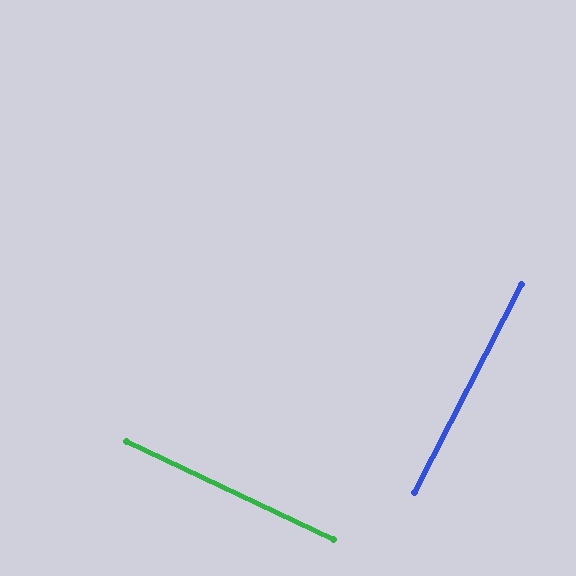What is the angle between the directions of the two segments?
Approximately 88 degrees.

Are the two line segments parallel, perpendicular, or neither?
Perpendicular — they meet at approximately 88°.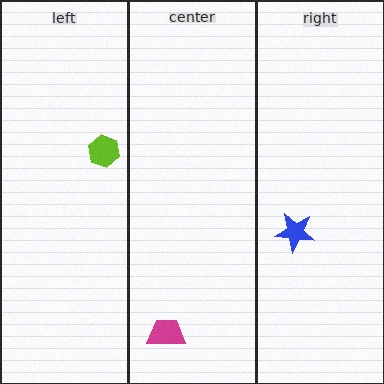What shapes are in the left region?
The lime hexagon.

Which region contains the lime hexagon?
The left region.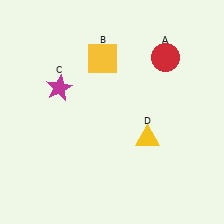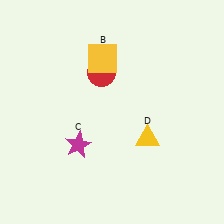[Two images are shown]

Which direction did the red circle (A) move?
The red circle (A) moved left.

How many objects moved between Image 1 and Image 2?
2 objects moved between the two images.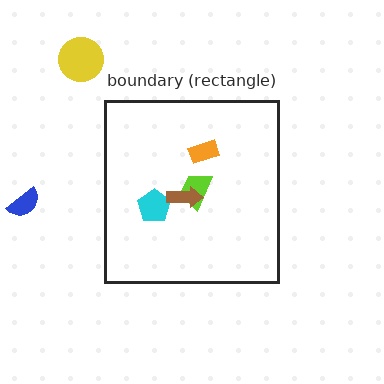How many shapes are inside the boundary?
4 inside, 2 outside.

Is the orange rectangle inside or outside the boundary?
Inside.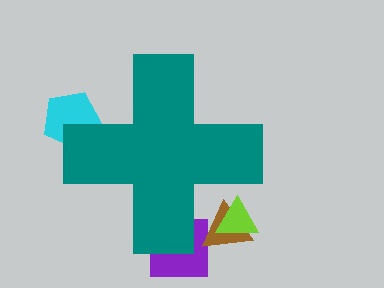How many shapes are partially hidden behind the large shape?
4 shapes are partially hidden.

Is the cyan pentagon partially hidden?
Yes, the cyan pentagon is partially hidden behind the teal cross.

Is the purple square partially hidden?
Yes, the purple square is partially hidden behind the teal cross.